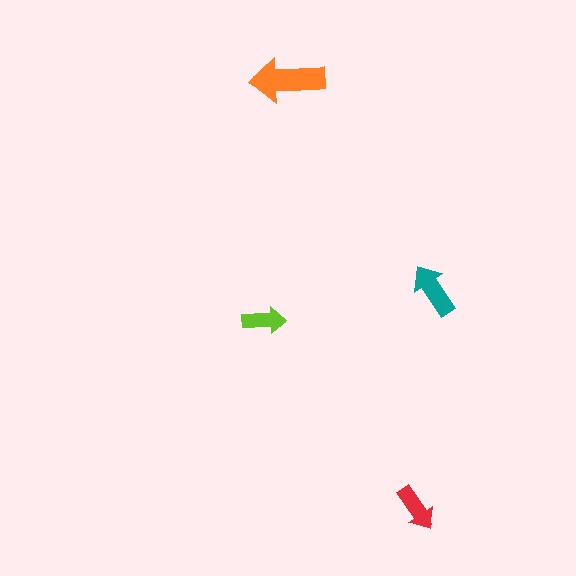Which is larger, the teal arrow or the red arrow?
The teal one.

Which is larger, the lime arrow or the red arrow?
The red one.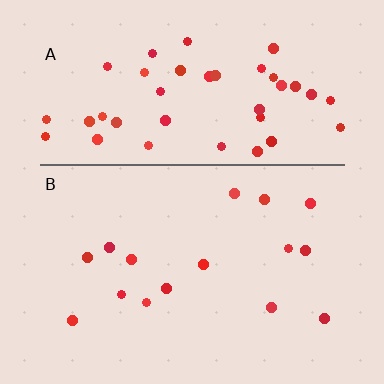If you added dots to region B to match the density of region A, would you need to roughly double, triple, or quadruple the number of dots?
Approximately triple.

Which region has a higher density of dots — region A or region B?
A (the top).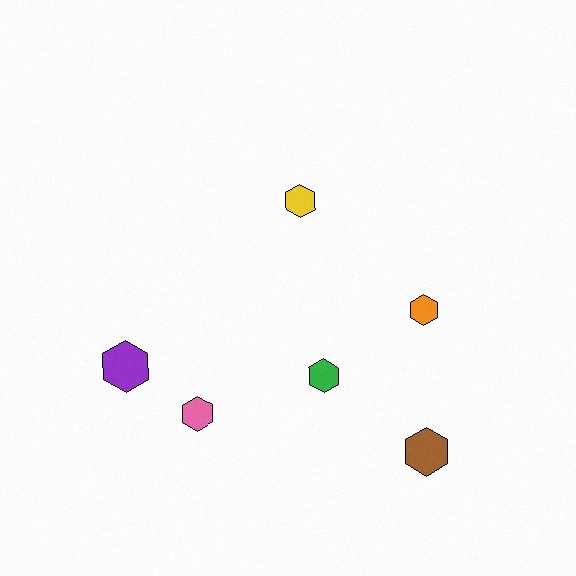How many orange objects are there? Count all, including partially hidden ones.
There is 1 orange object.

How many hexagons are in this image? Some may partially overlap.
There are 6 hexagons.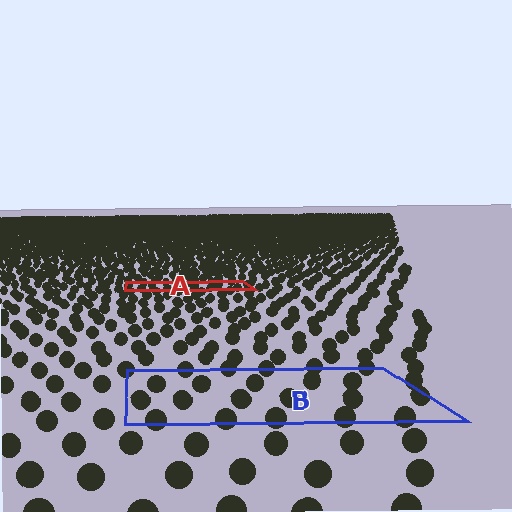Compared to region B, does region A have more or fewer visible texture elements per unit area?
Region A has more texture elements per unit area — they are packed more densely because it is farther away.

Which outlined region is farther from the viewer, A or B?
Region A is farther from the viewer — the texture elements inside it appear smaller and more densely packed.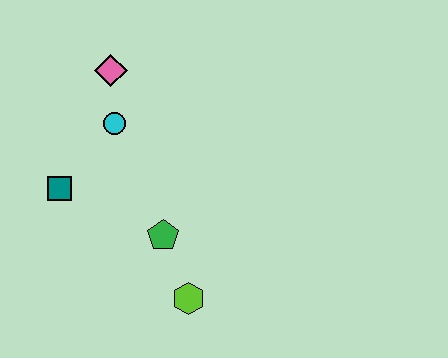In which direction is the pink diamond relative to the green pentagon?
The pink diamond is above the green pentagon.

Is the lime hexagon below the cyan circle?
Yes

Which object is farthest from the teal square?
The lime hexagon is farthest from the teal square.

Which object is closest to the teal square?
The cyan circle is closest to the teal square.